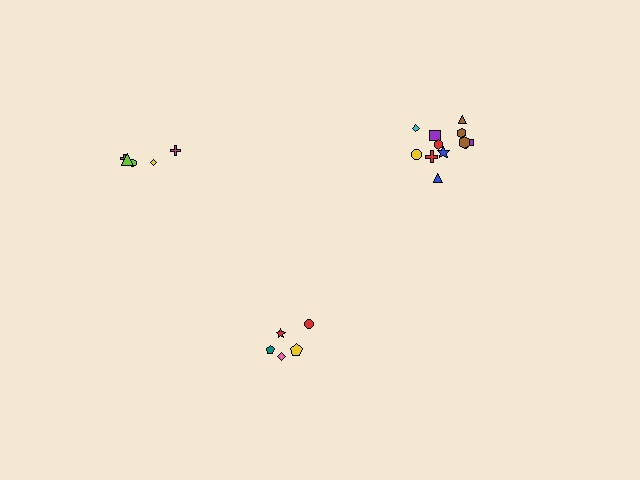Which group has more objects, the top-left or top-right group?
The top-right group.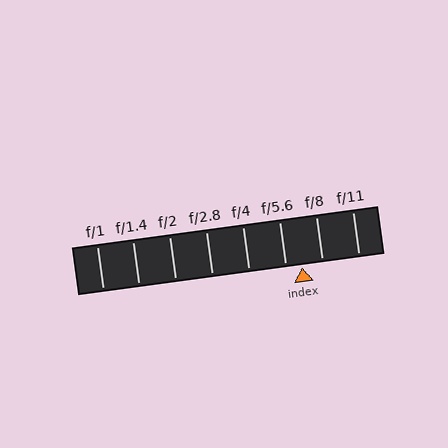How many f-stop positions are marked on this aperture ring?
There are 8 f-stop positions marked.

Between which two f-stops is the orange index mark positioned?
The index mark is between f/5.6 and f/8.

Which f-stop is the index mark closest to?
The index mark is closest to f/5.6.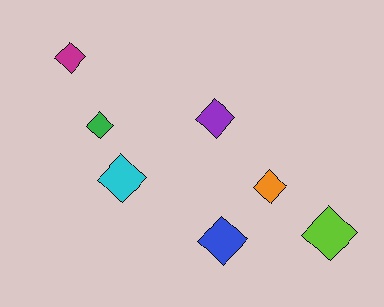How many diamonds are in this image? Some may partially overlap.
There are 7 diamonds.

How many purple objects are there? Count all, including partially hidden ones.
There is 1 purple object.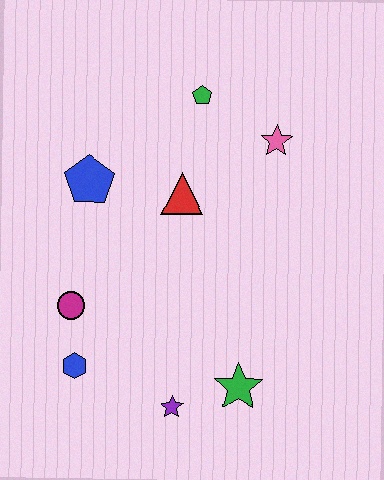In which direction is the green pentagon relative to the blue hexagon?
The green pentagon is above the blue hexagon.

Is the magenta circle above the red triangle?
No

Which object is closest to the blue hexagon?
The magenta circle is closest to the blue hexagon.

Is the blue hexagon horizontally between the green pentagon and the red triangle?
No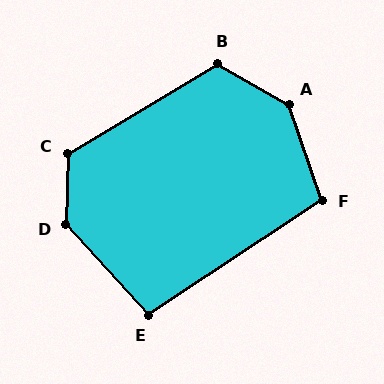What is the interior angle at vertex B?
Approximately 119 degrees (obtuse).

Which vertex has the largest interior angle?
A, at approximately 139 degrees.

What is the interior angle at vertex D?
Approximately 136 degrees (obtuse).